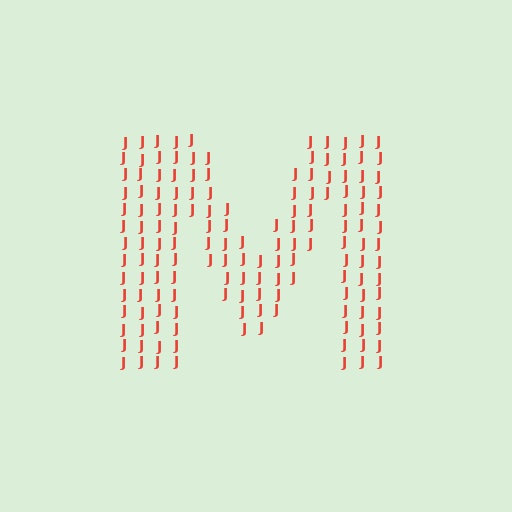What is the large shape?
The large shape is the letter M.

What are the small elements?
The small elements are letter J's.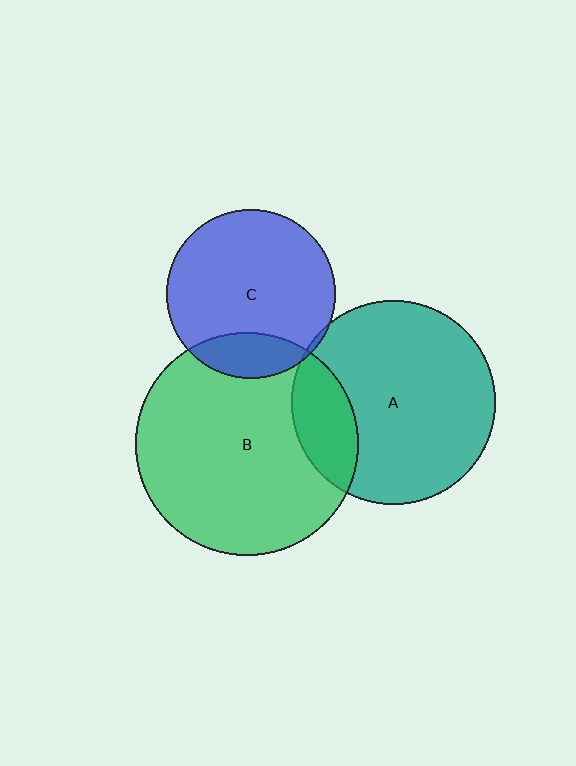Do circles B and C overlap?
Yes.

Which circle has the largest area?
Circle B (green).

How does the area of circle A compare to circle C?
Approximately 1.4 times.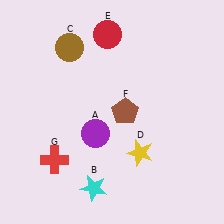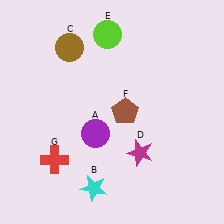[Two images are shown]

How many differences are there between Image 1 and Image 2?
There are 2 differences between the two images.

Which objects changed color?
D changed from yellow to magenta. E changed from red to lime.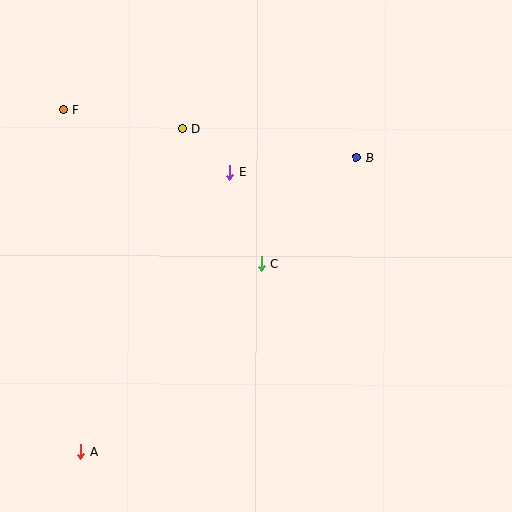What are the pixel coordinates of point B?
Point B is at (356, 157).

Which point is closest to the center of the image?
Point C at (261, 264) is closest to the center.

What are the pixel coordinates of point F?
Point F is at (63, 110).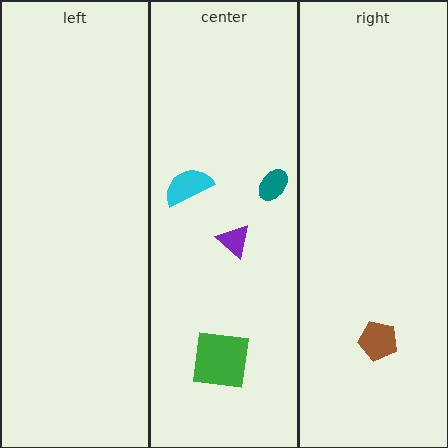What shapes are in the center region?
The teal ellipse, the cyan semicircle, the green square, the purple triangle.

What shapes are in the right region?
The brown pentagon.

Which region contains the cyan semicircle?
The center region.